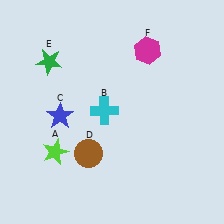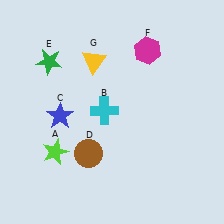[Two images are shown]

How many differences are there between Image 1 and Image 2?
There is 1 difference between the two images.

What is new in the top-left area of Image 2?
A yellow triangle (G) was added in the top-left area of Image 2.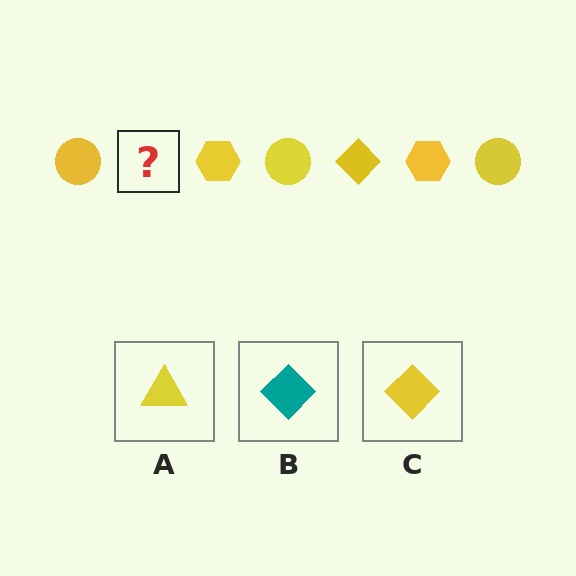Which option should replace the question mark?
Option C.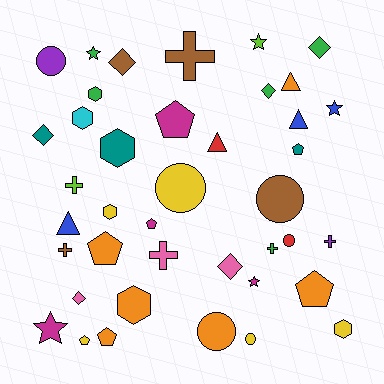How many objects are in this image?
There are 40 objects.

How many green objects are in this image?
There are 5 green objects.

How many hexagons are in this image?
There are 6 hexagons.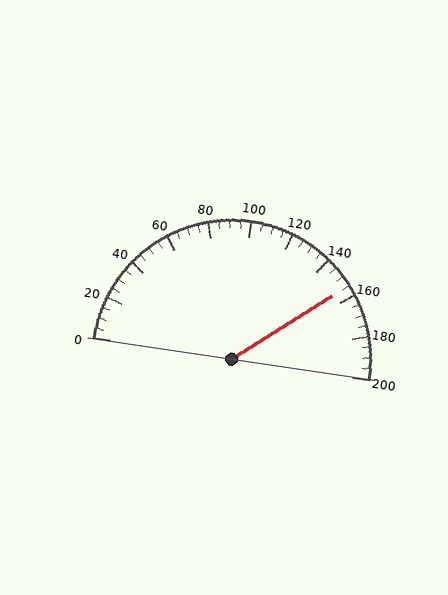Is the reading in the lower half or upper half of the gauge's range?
The reading is in the upper half of the range (0 to 200).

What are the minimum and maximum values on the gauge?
The gauge ranges from 0 to 200.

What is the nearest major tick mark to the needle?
The nearest major tick mark is 160.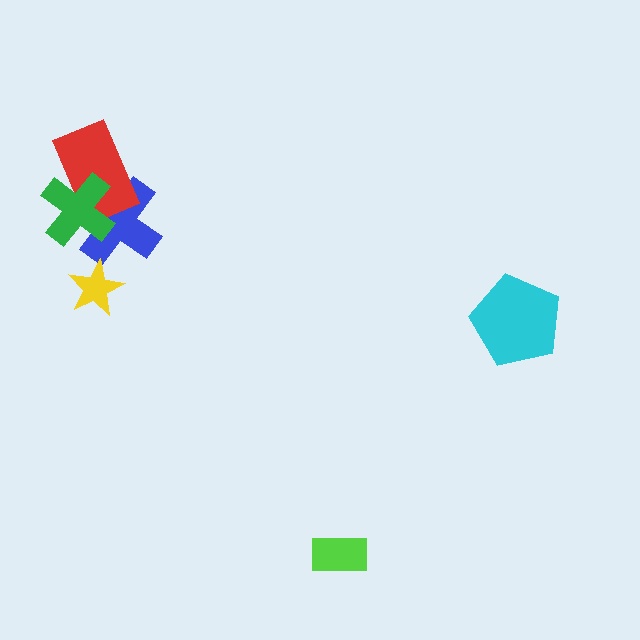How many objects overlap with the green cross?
2 objects overlap with the green cross.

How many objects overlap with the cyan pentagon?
0 objects overlap with the cyan pentagon.